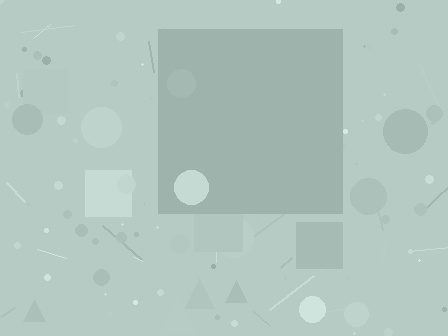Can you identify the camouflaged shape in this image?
The camouflaged shape is a square.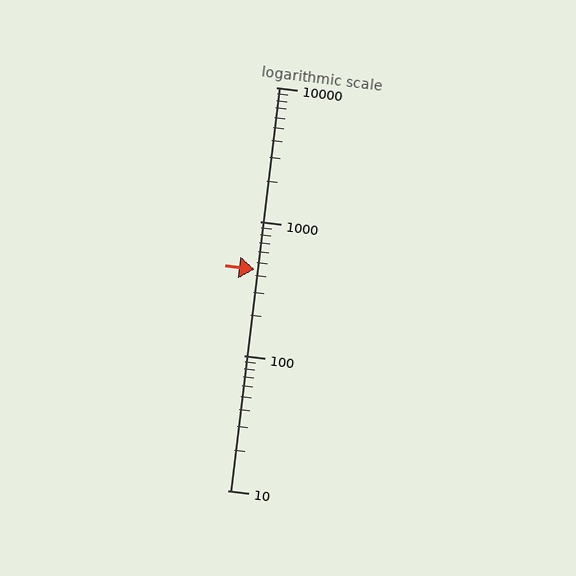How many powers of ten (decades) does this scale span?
The scale spans 3 decades, from 10 to 10000.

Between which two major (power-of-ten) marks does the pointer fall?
The pointer is between 100 and 1000.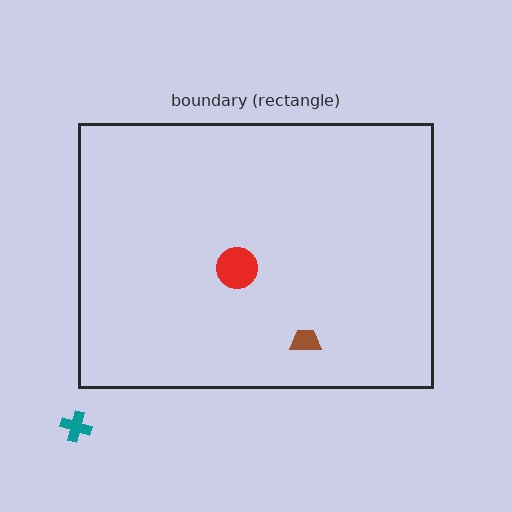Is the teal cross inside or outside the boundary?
Outside.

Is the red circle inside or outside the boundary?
Inside.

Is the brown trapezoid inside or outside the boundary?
Inside.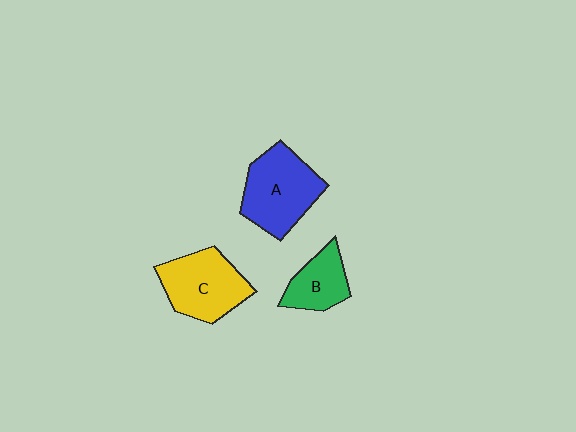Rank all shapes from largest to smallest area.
From largest to smallest: A (blue), C (yellow), B (green).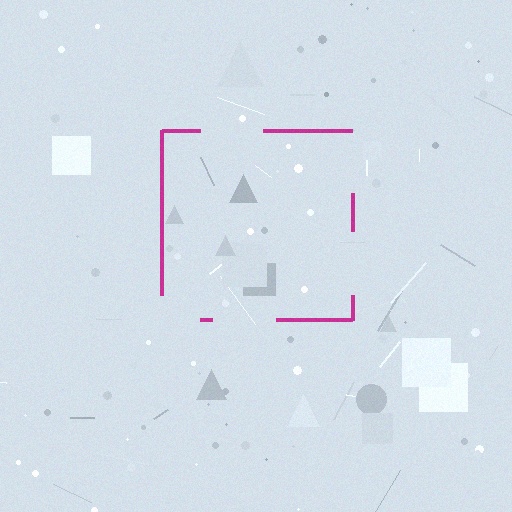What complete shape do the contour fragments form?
The contour fragments form a square.